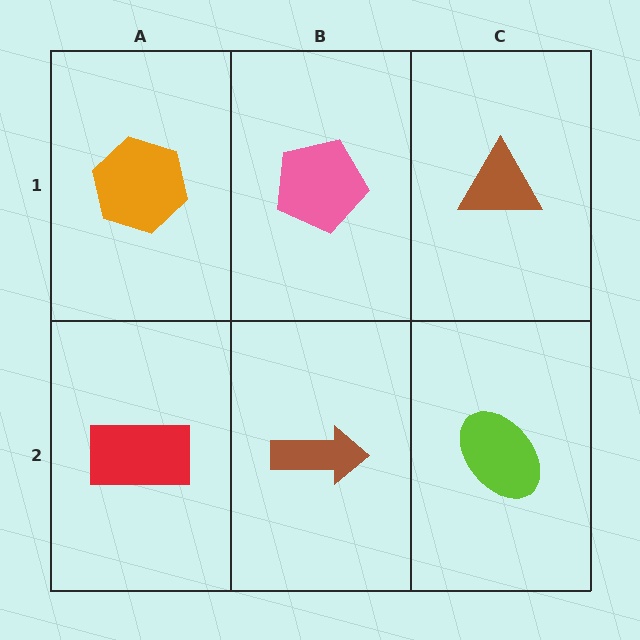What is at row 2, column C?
A lime ellipse.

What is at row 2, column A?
A red rectangle.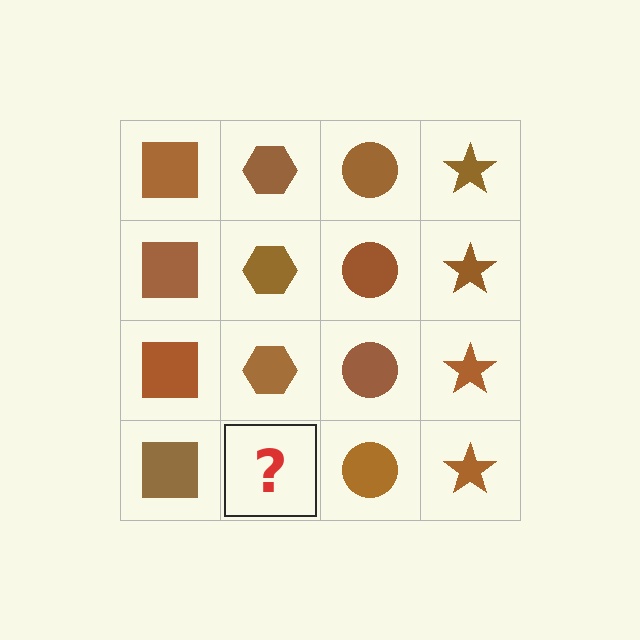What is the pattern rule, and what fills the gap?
The rule is that each column has a consistent shape. The gap should be filled with a brown hexagon.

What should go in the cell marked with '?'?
The missing cell should contain a brown hexagon.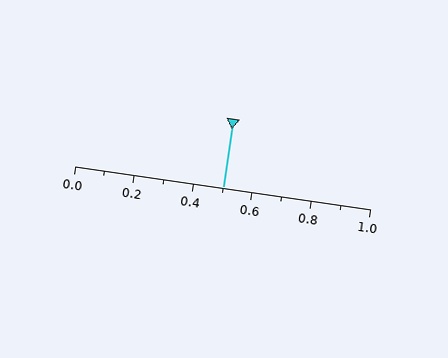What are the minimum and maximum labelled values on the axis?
The axis runs from 0.0 to 1.0.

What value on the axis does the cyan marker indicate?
The marker indicates approximately 0.5.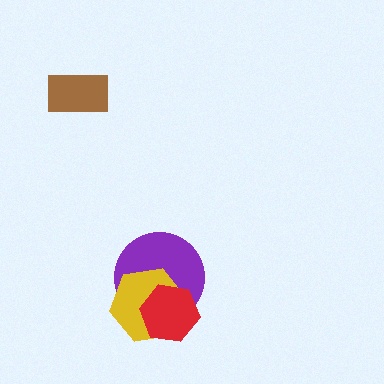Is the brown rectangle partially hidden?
No, no other shape covers it.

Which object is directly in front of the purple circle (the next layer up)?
The yellow hexagon is directly in front of the purple circle.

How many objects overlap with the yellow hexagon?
2 objects overlap with the yellow hexagon.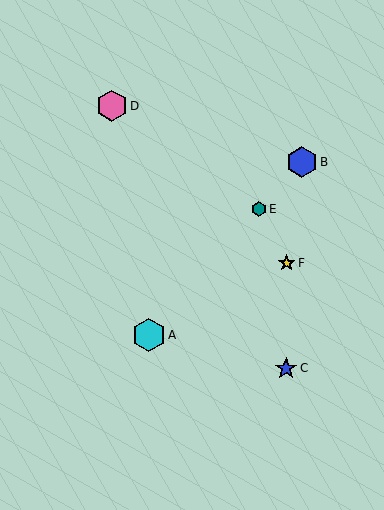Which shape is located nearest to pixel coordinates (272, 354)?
The blue star (labeled C) at (286, 368) is nearest to that location.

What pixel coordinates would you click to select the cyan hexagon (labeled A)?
Click at (149, 335) to select the cyan hexagon A.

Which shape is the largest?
The cyan hexagon (labeled A) is the largest.